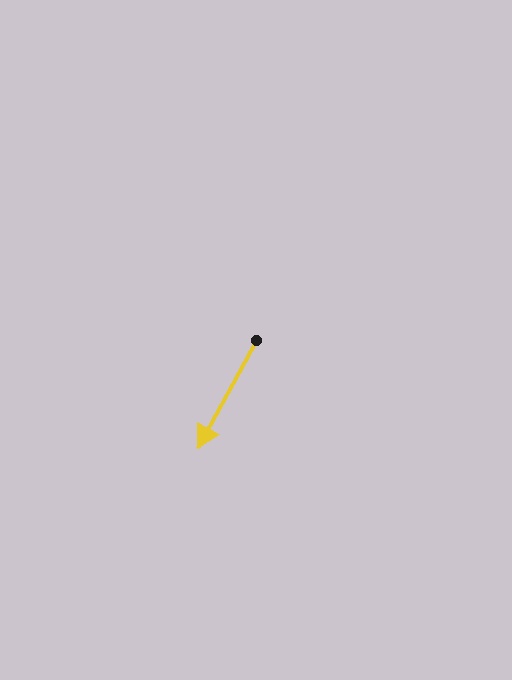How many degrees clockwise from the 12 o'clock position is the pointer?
Approximately 208 degrees.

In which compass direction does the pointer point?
Southwest.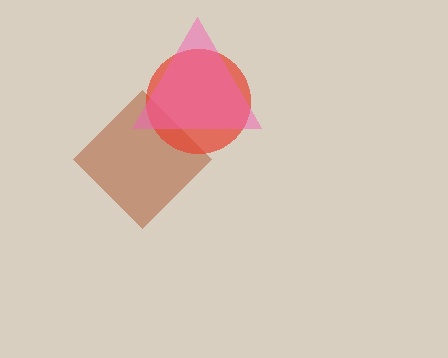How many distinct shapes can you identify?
There are 3 distinct shapes: a brown diamond, a red circle, a pink triangle.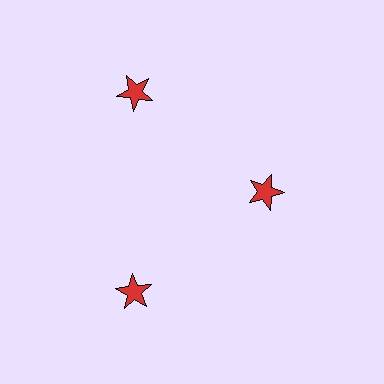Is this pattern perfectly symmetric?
No. The 3 red stars are arranged in a ring, but one element near the 3 o'clock position is pulled inward toward the center, breaking the 3-fold rotational symmetry.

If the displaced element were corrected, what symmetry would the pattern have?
It would have 3-fold rotational symmetry — the pattern would map onto itself every 120 degrees.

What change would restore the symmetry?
The symmetry would be restored by moving it outward, back onto the ring so that all 3 stars sit at equal angles and equal distance from the center.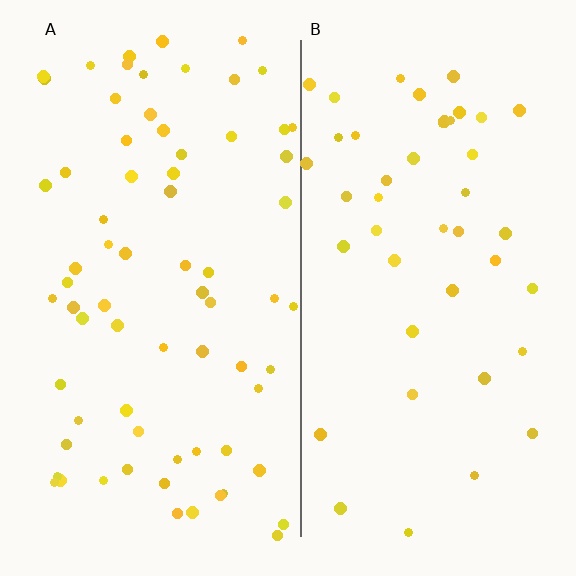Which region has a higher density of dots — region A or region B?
A (the left).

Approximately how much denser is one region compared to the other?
Approximately 1.6× — region A over region B.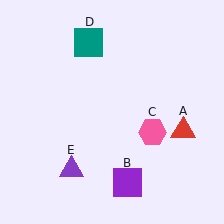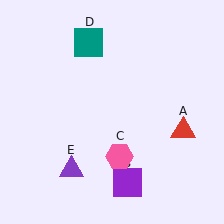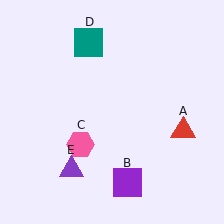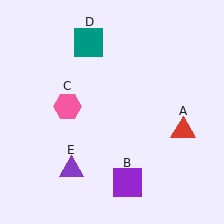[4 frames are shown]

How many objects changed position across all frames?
1 object changed position: pink hexagon (object C).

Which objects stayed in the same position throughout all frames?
Red triangle (object A) and purple square (object B) and teal square (object D) and purple triangle (object E) remained stationary.